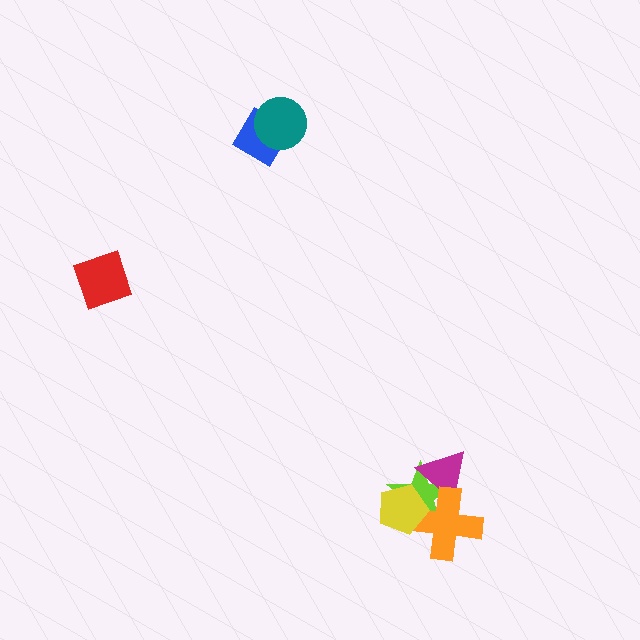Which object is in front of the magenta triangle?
The orange cross is in front of the magenta triangle.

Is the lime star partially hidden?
Yes, it is partially covered by another shape.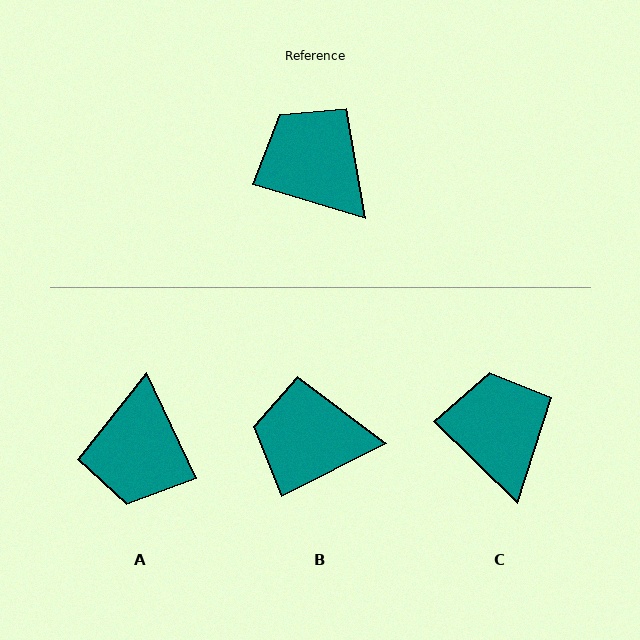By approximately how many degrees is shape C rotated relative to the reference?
Approximately 27 degrees clockwise.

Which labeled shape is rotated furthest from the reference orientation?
A, about 132 degrees away.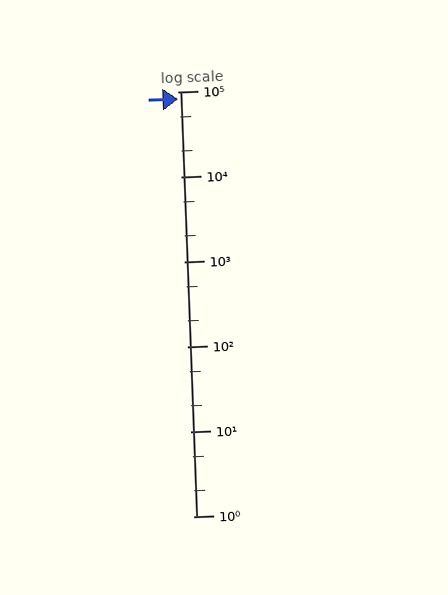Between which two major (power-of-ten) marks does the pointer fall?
The pointer is between 10000 and 100000.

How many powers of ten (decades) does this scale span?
The scale spans 5 decades, from 1 to 100000.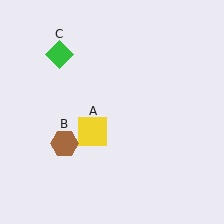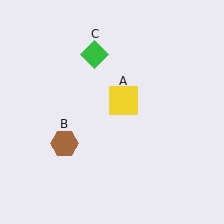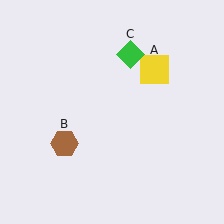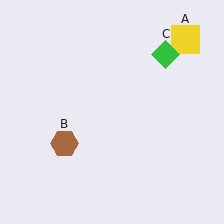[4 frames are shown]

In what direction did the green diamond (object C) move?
The green diamond (object C) moved right.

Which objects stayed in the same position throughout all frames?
Brown hexagon (object B) remained stationary.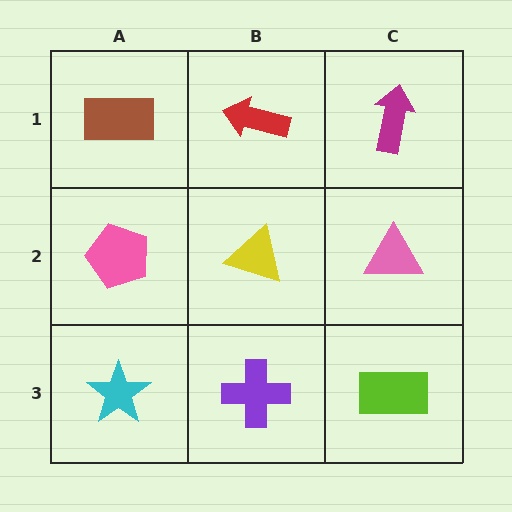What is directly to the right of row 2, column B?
A pink triangle.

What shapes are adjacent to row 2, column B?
A red arrow (row 1, column B), a purple cross (row 3, column B), a pink pentagon (row 2, column A), a pink triangle (row 2, column C).